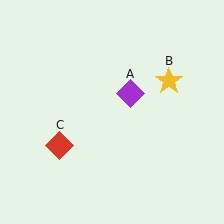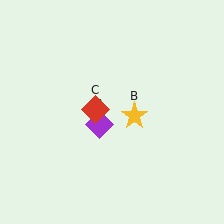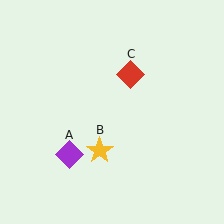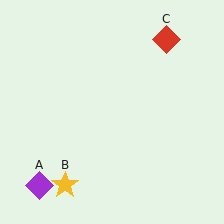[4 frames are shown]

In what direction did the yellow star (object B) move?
The yellow star (object B) moved down and to the left.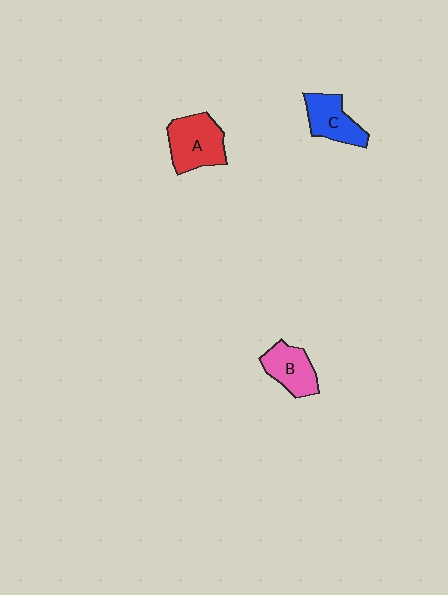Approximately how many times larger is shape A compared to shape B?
Approximately 1.3 times.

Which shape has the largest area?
Shape A (red).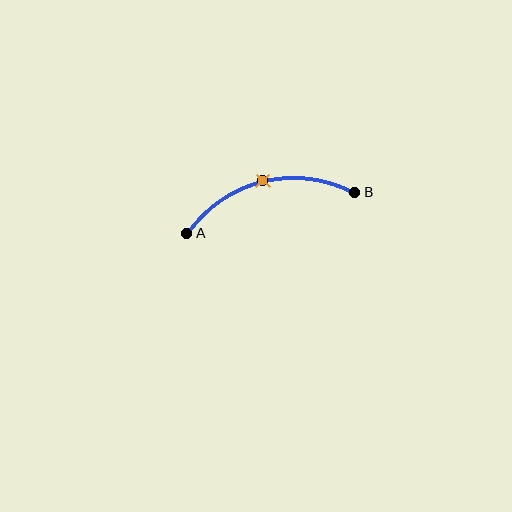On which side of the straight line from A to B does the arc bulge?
The arc bulges above the straight line connecting A and B.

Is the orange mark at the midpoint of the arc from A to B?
Yes. The orange mark lies on the arc at equal arc-length from both A and B — it is the arc midpoint.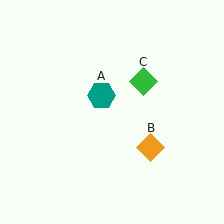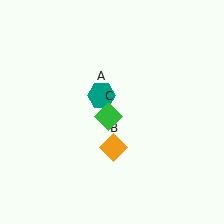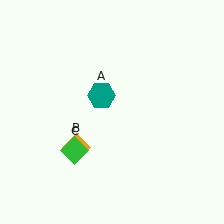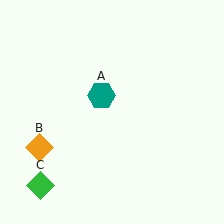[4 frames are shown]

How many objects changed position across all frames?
2 objects changed position: orange diamond (object B), green diamond (object C).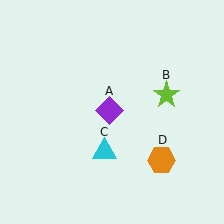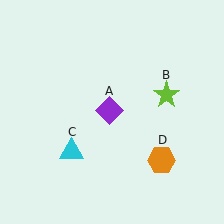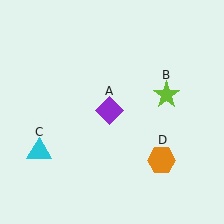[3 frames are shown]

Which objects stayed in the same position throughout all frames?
Purple diamond (object A) and lime star (object B) and orange hexagon (object D) remained stationary.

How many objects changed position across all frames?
1 object changed position: cyan triangle (object C).